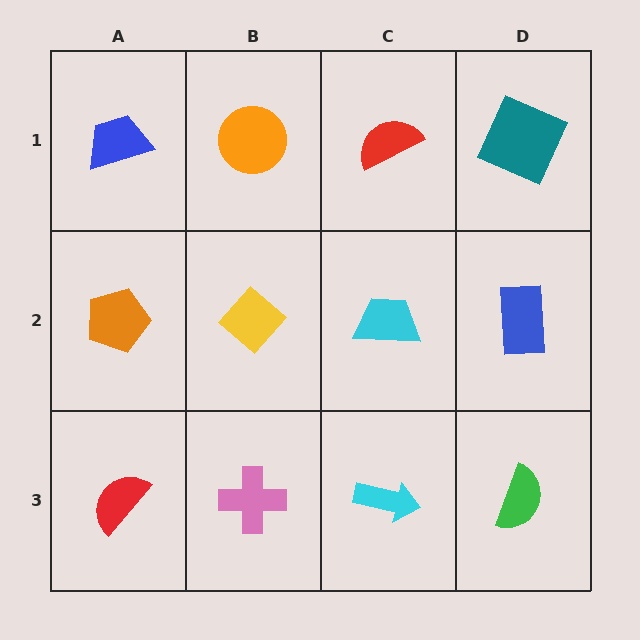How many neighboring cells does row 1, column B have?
3.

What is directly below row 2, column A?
A red semicircle.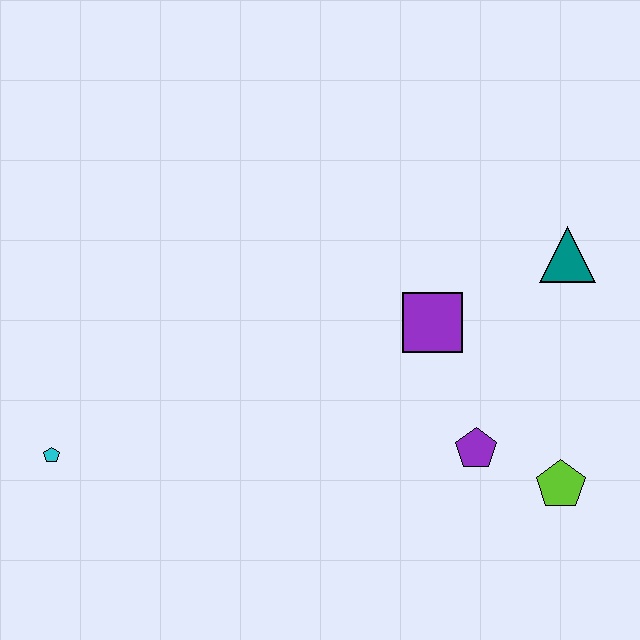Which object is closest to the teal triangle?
The purple square is closest to the teal triangle.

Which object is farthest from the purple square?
The cyan pentagon is farthest from the purple square.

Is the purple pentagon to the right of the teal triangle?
No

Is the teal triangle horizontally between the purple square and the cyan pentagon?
No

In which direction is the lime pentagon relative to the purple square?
The lime pentagon is below the purple square.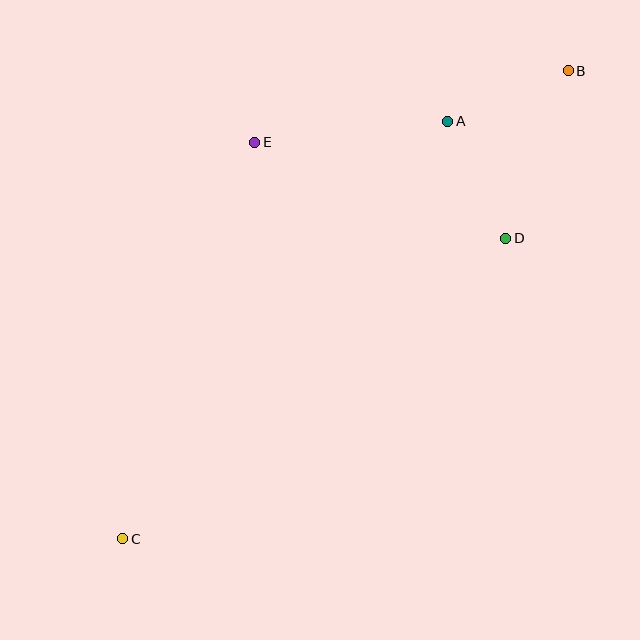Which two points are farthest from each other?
Points B and C are farthest from each other.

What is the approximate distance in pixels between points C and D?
The distance between C and D is approximately 487 pixels.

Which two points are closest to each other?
Points A and B are closest to each other.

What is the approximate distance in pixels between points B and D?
The distance between B and D is approximately 179 pixels.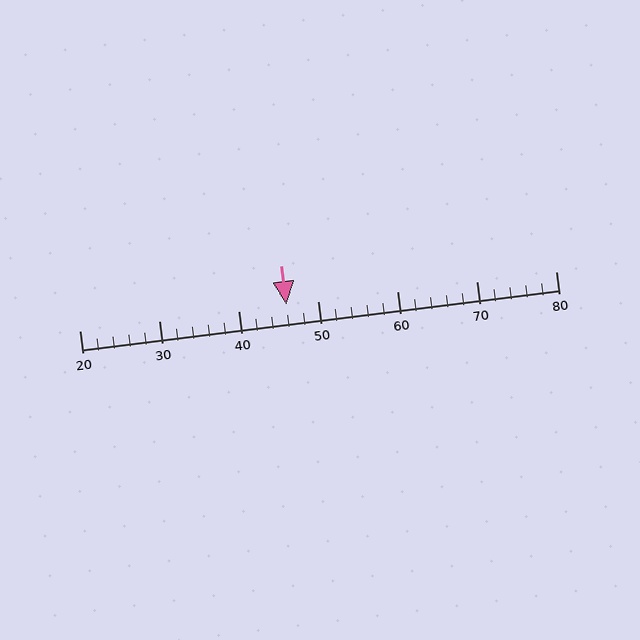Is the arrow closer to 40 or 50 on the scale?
The arrow is closer to 50.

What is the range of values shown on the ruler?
The ruler shows values from 20 to 80.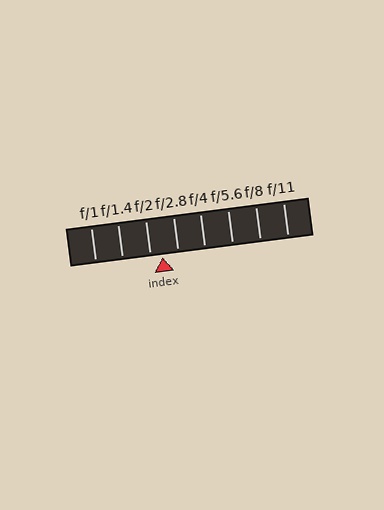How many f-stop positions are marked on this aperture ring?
There are 8 f-stop positions marked.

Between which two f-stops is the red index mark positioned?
The index mark is between f/2 and f/2.8.